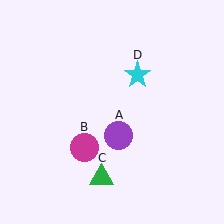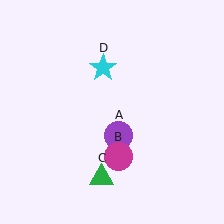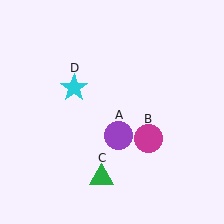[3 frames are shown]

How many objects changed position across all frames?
2 objects changed position: magenta circle (object B), cyan star (object D).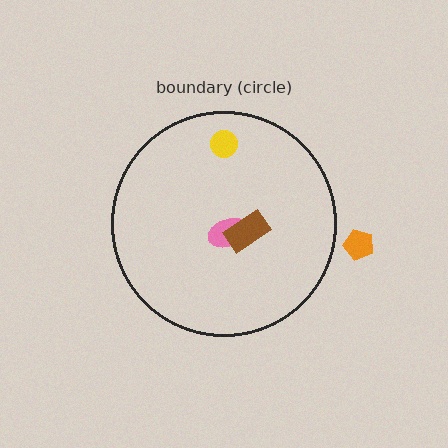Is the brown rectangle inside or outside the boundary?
Inside.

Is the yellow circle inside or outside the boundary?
Inside.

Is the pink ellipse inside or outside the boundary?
Inside.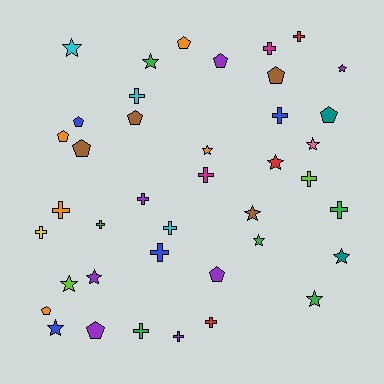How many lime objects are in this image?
There are 2 lime objects.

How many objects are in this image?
There are 40 objects.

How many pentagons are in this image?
There are 11 pentagons.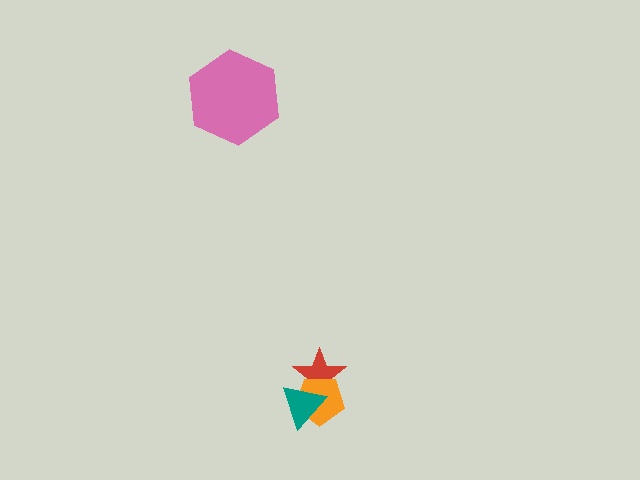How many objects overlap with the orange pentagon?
2 objects overlap with the orange pentagon.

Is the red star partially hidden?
Yes, it is partially covered by another shape.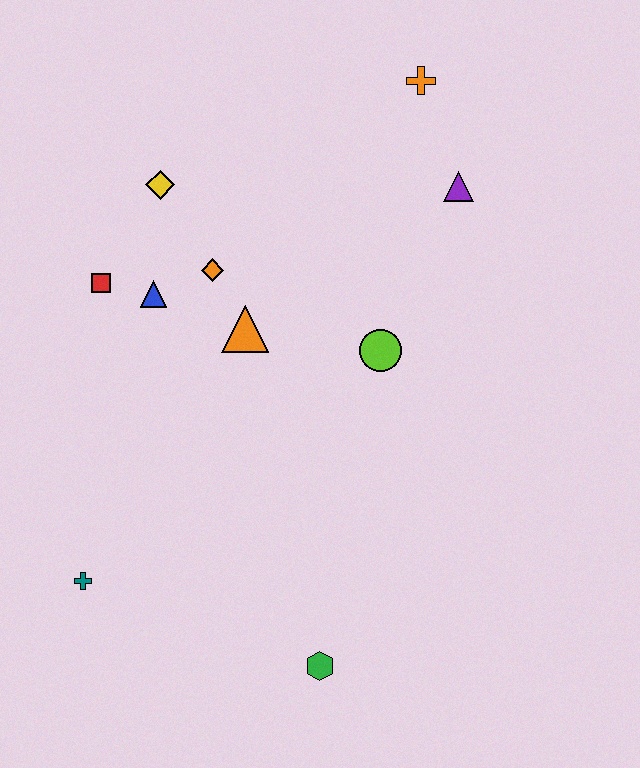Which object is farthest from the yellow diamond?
The green hexagon is farthest from the yellow diamond.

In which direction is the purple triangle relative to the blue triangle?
The purple triangle is to the right of the blue triangle.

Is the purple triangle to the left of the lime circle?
No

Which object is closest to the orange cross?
The purple triangle is closest to the orange cross.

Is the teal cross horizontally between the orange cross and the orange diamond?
No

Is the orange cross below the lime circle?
No